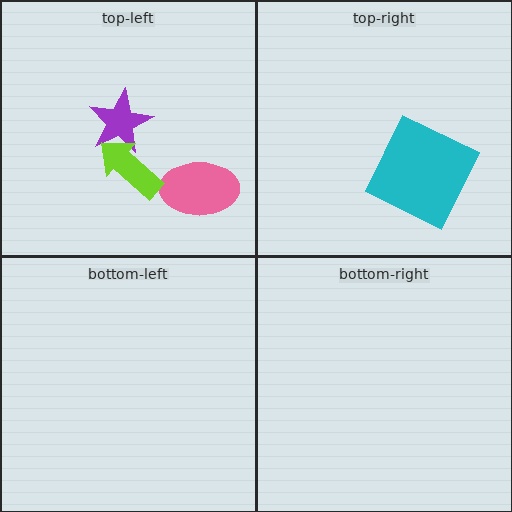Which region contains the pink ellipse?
The top-left region.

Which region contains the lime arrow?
The top-left region.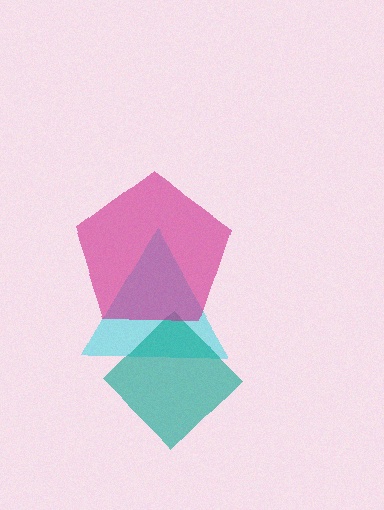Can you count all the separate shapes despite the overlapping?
Yes, there are 3 separate shapes.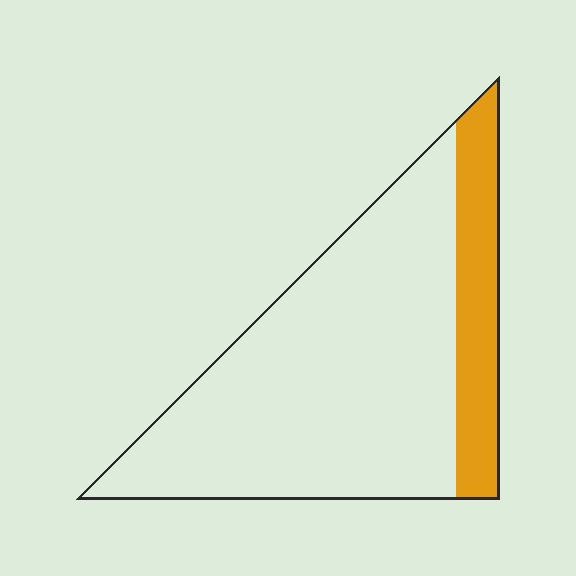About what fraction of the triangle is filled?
About one fifth (1/5).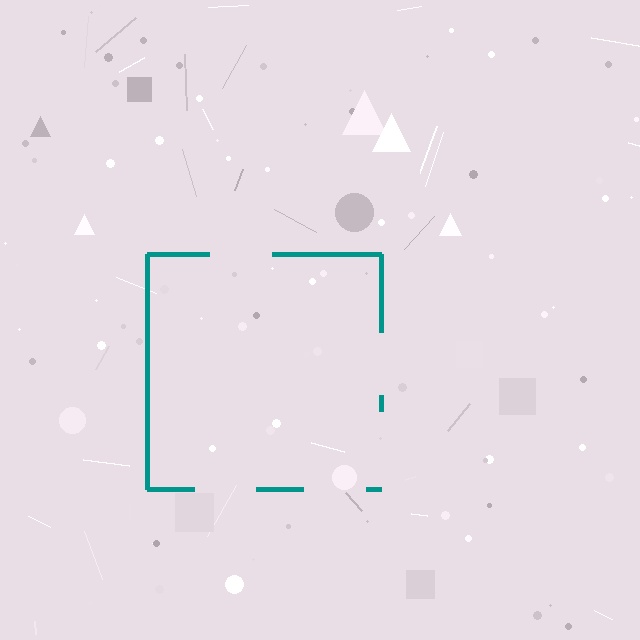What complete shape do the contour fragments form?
The contour fragments form a square.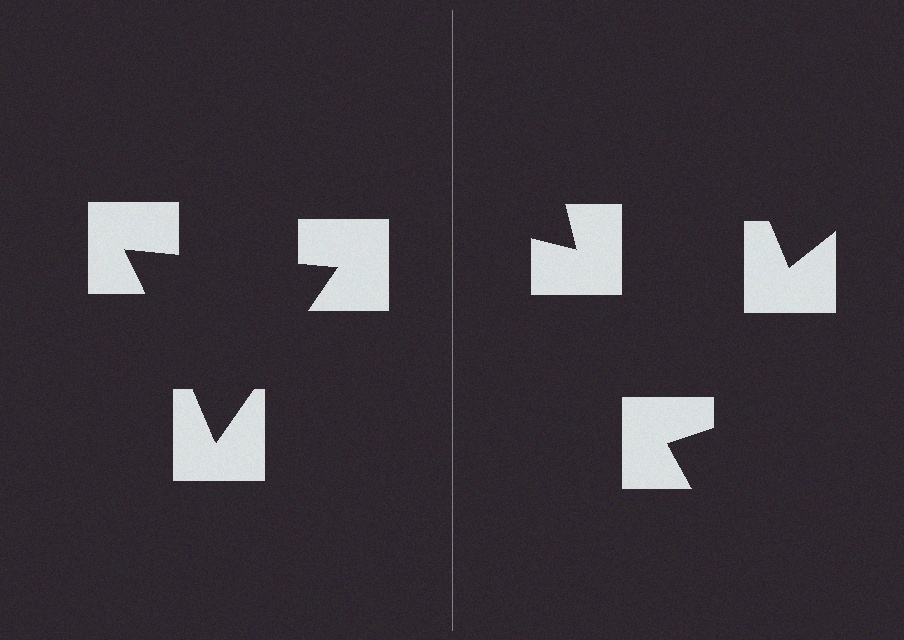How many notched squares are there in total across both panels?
6 — 3 on each side.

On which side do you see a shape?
An illusory triangle appears on the left side. On the right side the wedge cuts are rotated, so no coherent shape forms.